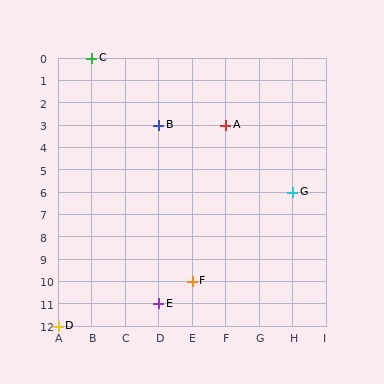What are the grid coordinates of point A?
Point A is at grid coordinates (F, 3).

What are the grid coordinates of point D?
Point D is at grid coordinates (A, 12).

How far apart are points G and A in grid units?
Points G and A are 2 columns and 3 rows apart (about 3.6 grid units diagonally).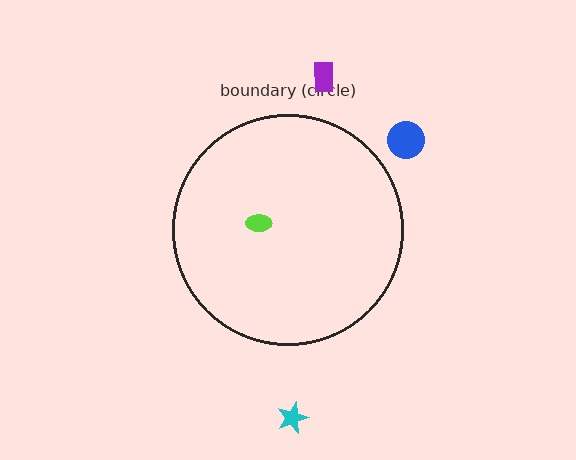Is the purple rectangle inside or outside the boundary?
Outside.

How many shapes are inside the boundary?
1 inside, 3 outside.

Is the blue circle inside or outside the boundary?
Outside.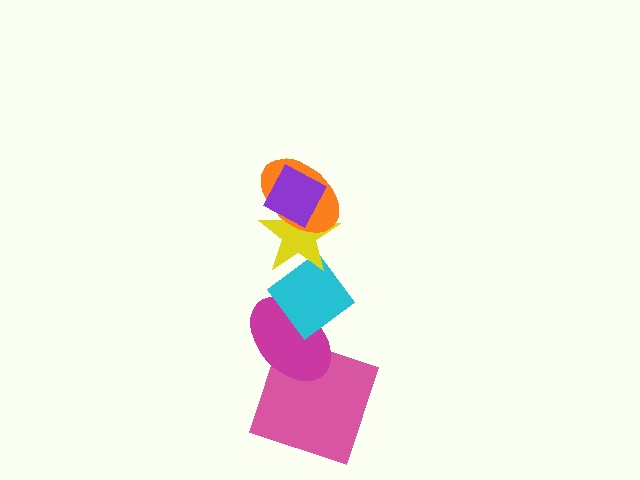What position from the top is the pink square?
The pink square is 6th from the top.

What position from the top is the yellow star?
The yellow star is 3rd from the top.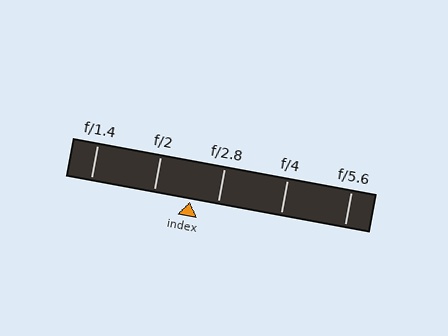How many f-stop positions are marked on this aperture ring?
There are 5 f-stop positions marked.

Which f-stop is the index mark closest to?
The index mark is closest to f/2.8.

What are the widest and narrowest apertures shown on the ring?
The widest aperture shown is f/1.4 and the narrowest is f/5.6.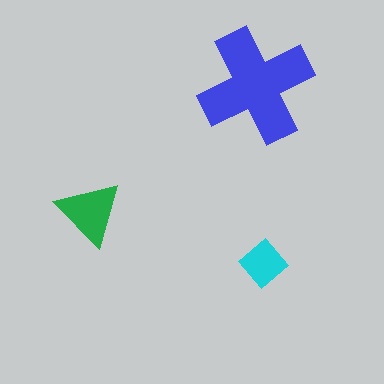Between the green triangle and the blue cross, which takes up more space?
The blue cross.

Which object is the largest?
The blue cross.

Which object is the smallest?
The cyan diamond.